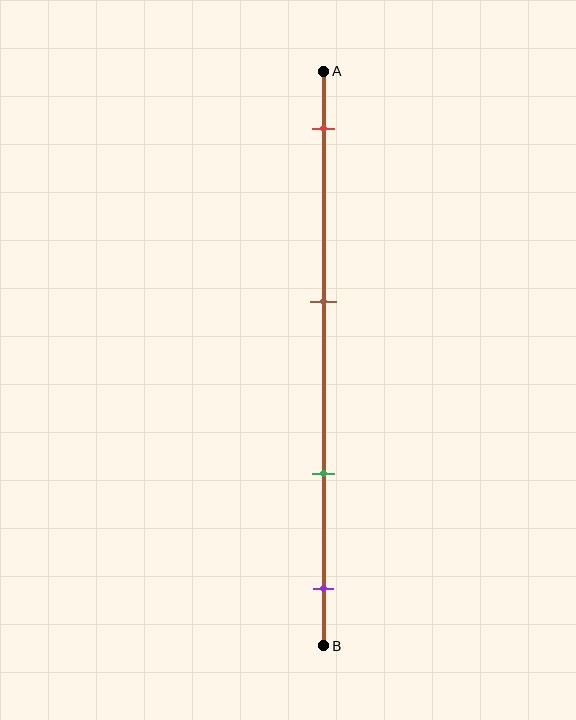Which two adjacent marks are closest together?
The green and purple marks are the closest adjacent pair.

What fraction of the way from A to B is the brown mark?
The brown mark is approximately 40% (0.4) of the way from A to B.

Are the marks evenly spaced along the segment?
No, the marks are not evenly spaced.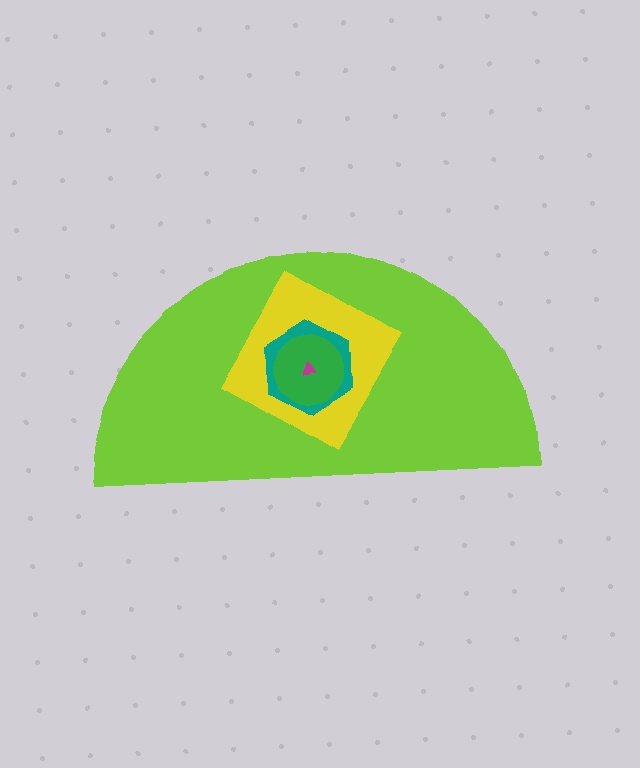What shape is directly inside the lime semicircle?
The yellow diamond.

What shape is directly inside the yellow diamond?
The teal hexagon.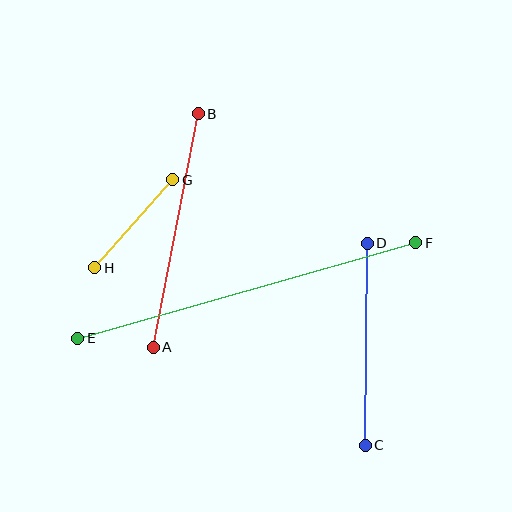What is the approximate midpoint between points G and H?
The midpoint is at approximately (134, 224) pixels.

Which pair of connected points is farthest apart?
Points E and F are farthest apart.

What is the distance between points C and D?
The distance is approximately 202 pixels.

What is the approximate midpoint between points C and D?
The midpoint is at approximately (366, 344) pixels.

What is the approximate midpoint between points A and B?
The midpoint is at approximately (176, 230) pixels.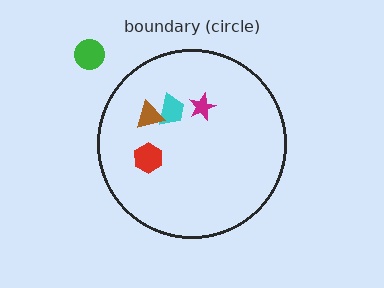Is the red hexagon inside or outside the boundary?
Inside.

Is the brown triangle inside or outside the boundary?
Inside.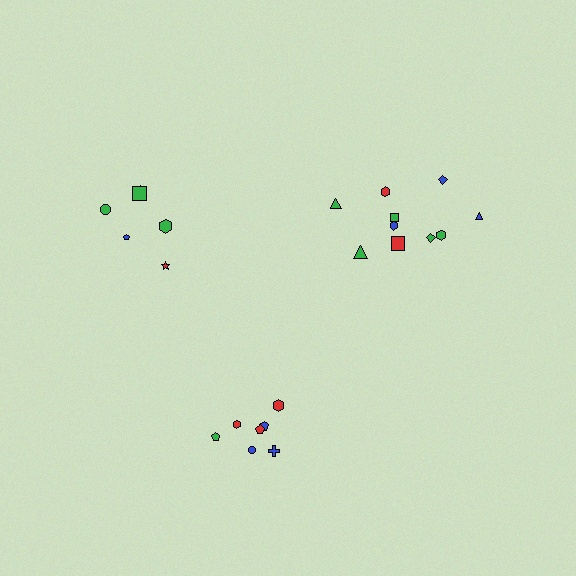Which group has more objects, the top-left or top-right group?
The top-right group.